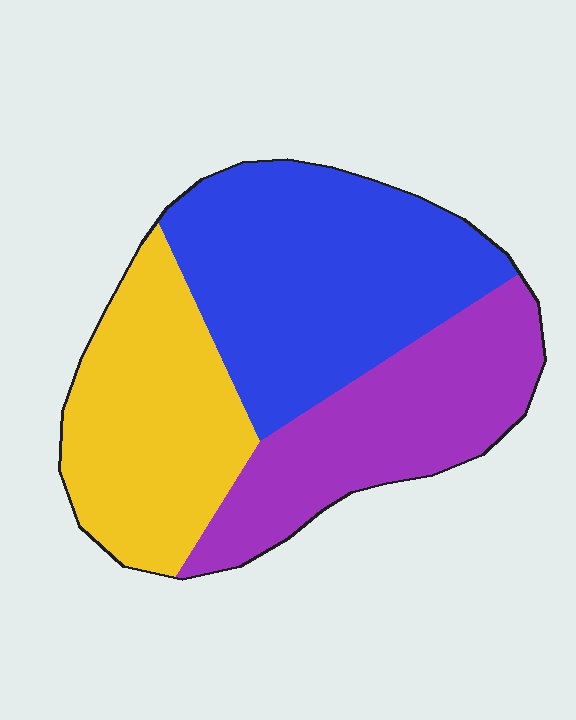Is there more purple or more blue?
Blue.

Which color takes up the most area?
Blue, at roughly 40%.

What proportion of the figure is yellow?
Yellow covers around 30% of the figure.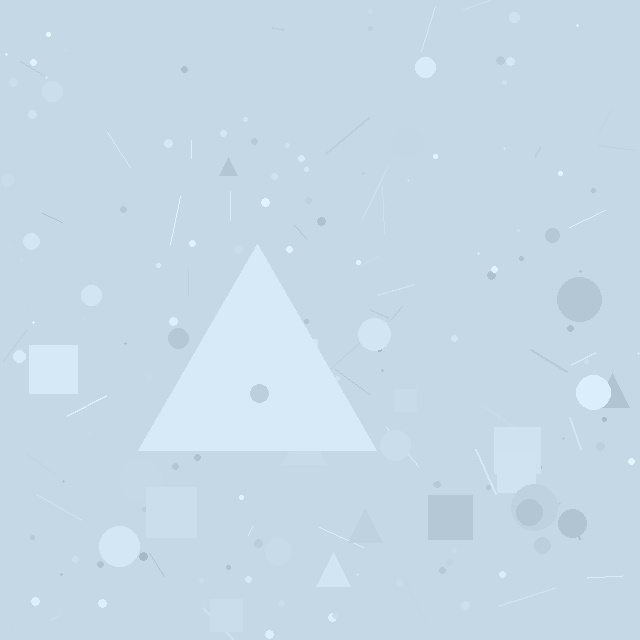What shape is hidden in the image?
A triangle is hidden in the image.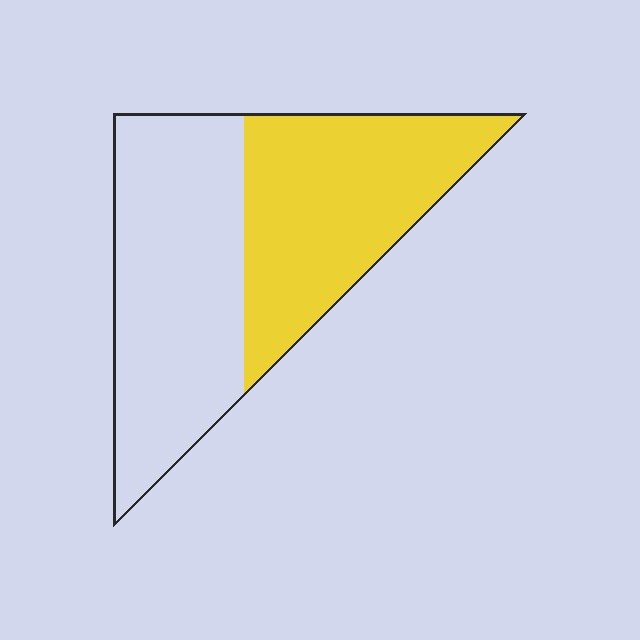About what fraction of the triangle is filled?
About one half (1/2).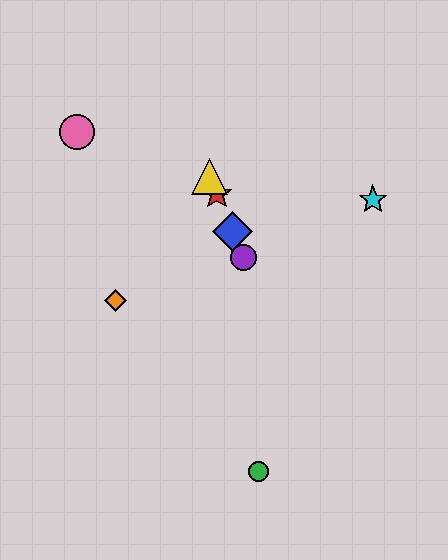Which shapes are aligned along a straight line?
The red star, the blue diamond, the yellow triangle, the purple circle are aligned along a straight line.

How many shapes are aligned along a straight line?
4 shapes (the red star, the blue diamond, the yellow triangle, the purple circle) are aligned along a straight line.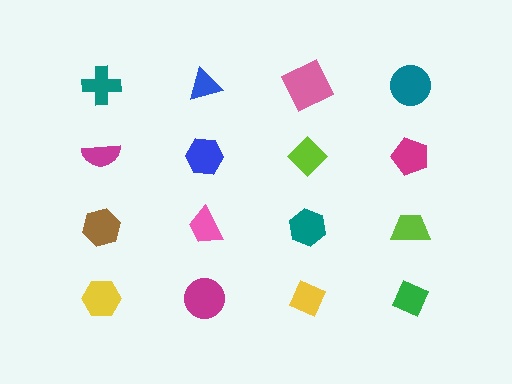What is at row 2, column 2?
A blue hexagon.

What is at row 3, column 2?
A pink trapezoid.